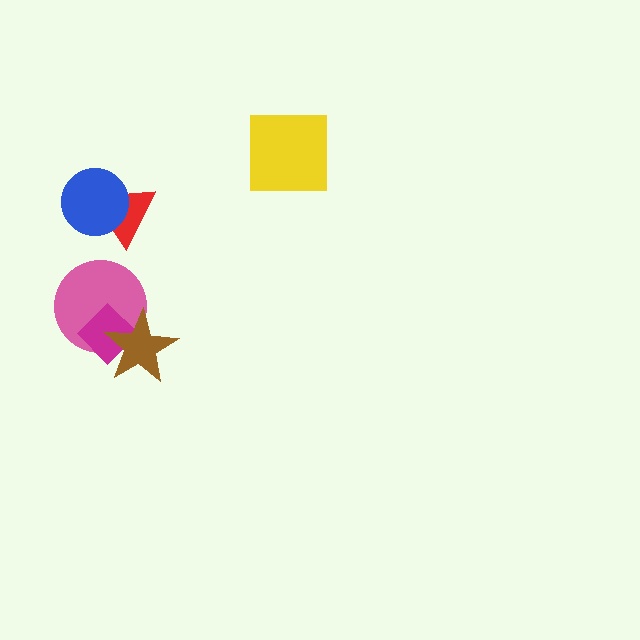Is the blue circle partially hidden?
No, no other shape covers it.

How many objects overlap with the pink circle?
2 objects overlap with the pink circle.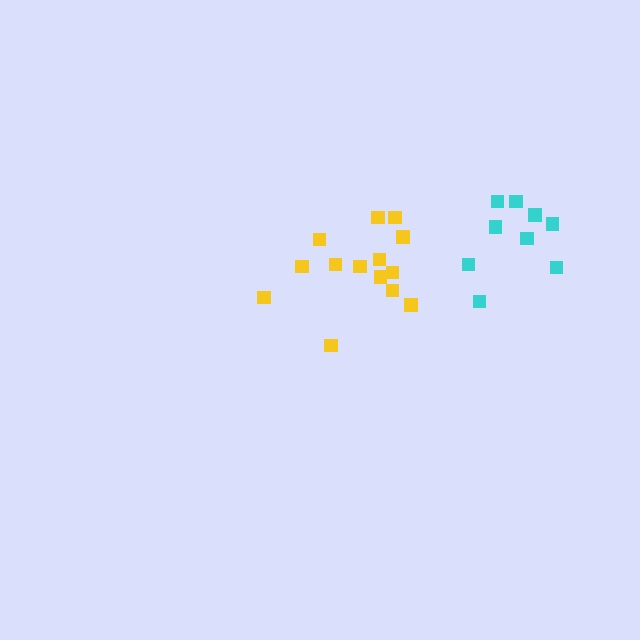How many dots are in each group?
Group 1: 9 dots, Group 2: 14 dots (23 total).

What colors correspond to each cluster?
The clusters are colored: cyan, yellow.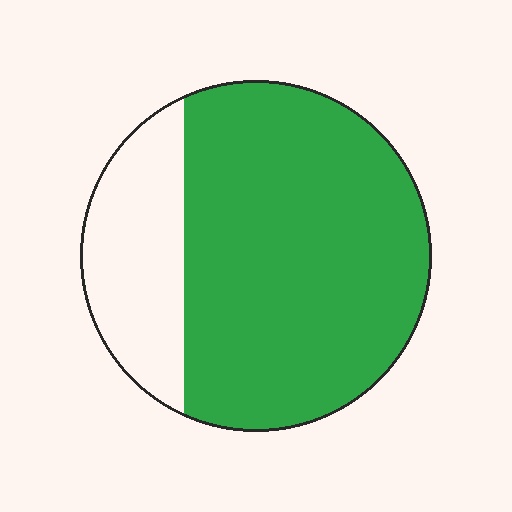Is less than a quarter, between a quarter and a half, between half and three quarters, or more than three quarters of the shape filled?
More than three quarters.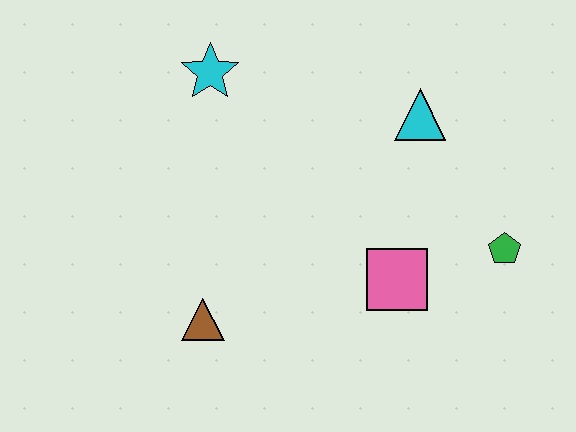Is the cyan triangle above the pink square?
Yes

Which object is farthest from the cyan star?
The green pentagon is farthest from the cyan star.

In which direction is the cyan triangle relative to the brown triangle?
The cyan triangle is to the right of the brown triangle.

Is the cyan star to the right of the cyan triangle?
No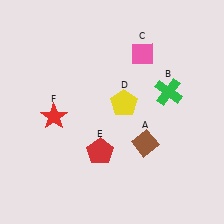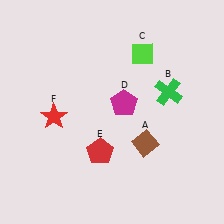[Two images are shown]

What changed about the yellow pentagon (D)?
In Image 1, D is yellow. In Image 2, it changed to magenta.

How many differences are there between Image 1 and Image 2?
There are 2 differences between the two images.